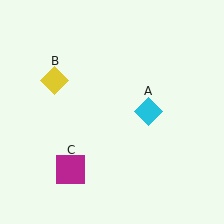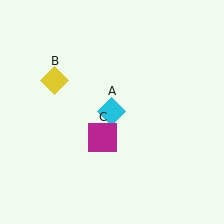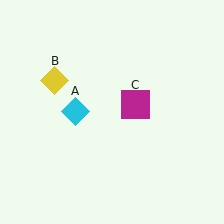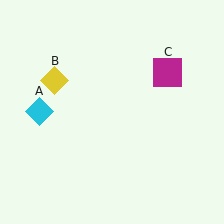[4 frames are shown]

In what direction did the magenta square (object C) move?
The magenta square (object C) moved up and to the right.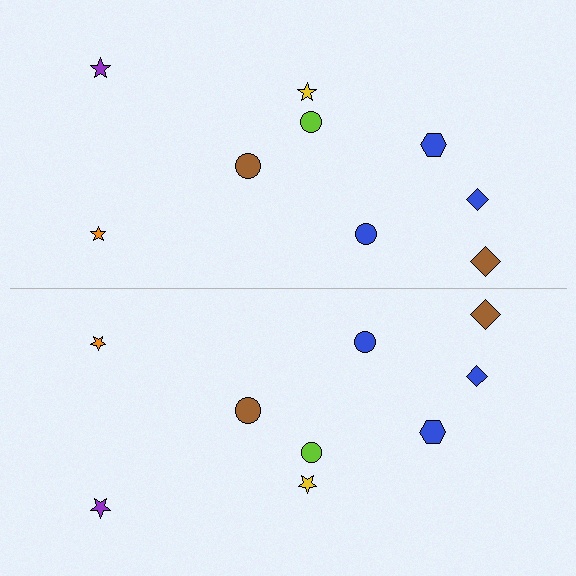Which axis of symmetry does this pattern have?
The pattern has a horizontal axis of symmetry running through the center of the image.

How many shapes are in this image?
There are 18 shapes in this image.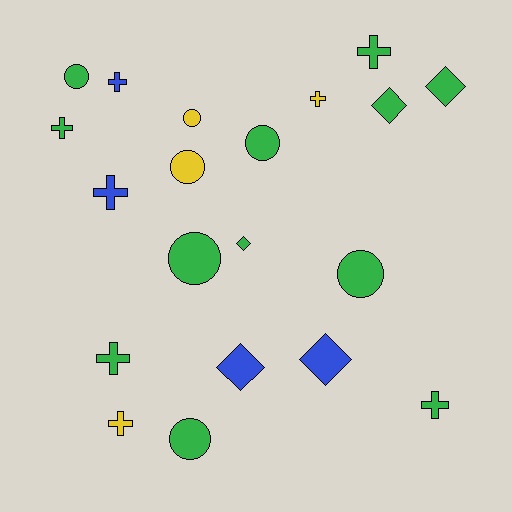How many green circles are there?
There are 5 green circles.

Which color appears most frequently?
Green, with 12 objects.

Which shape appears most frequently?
Cross, with 8 objects.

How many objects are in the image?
There are 20 objects.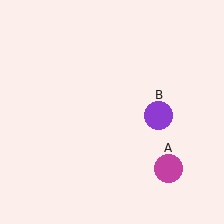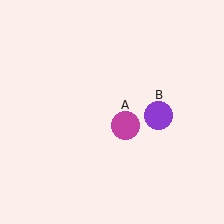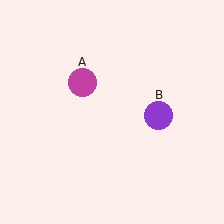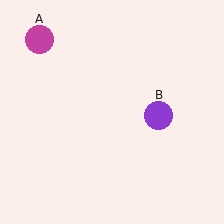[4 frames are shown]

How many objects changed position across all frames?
1 object changed position: magenta circle (object A).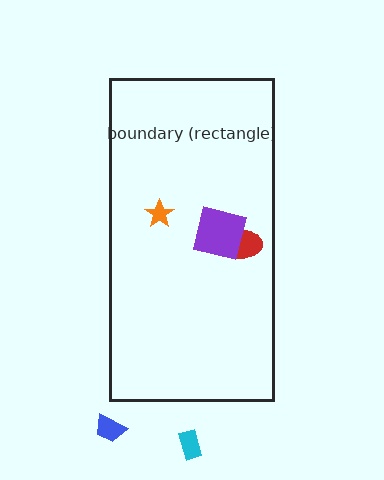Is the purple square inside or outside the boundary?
Inside.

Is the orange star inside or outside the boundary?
Inside.